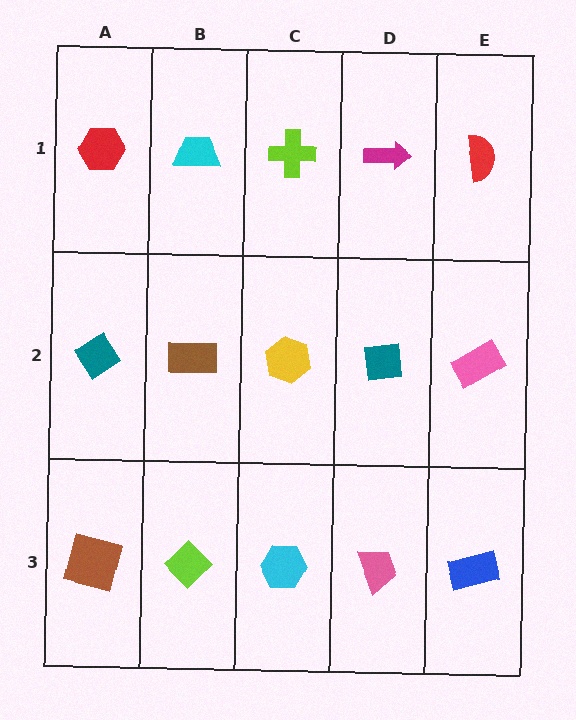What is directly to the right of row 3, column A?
A lime diamond.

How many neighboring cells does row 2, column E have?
3.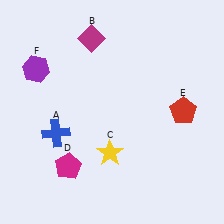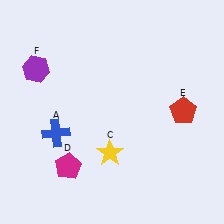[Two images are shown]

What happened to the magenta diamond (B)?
The magenta diamond (B) was removed in Image 2. It was in the top-left area of Image 1.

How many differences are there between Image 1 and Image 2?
There is 1 difference between the two images.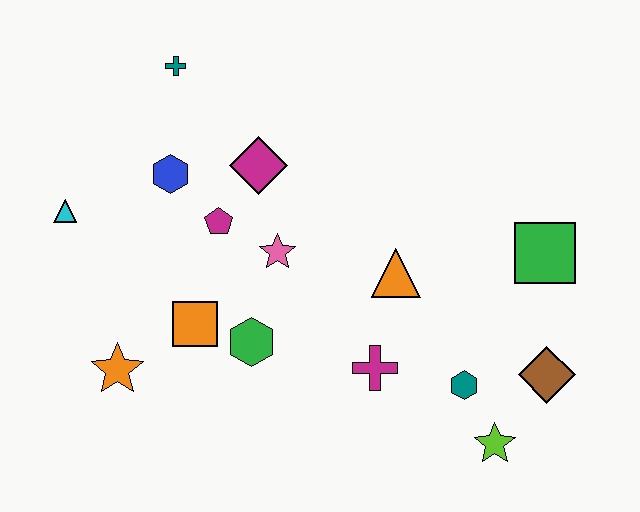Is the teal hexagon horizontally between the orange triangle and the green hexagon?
No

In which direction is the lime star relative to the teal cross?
The lime star is below the teal cross.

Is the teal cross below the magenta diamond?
No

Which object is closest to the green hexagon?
The orange square is closest to the green hexagon.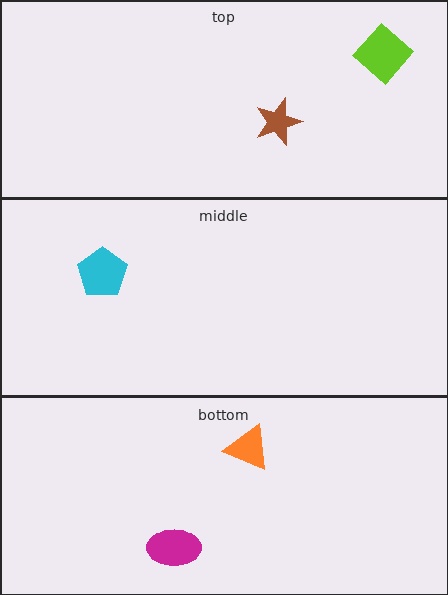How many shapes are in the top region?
2.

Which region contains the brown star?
The top region.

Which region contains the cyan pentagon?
The middle region.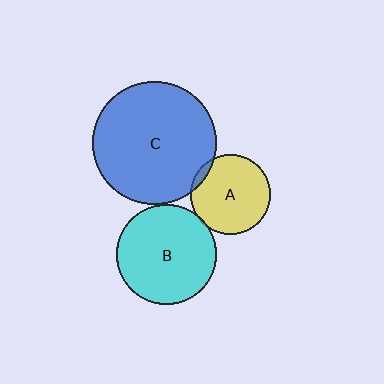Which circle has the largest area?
Circle C (blue).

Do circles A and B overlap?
Yes.